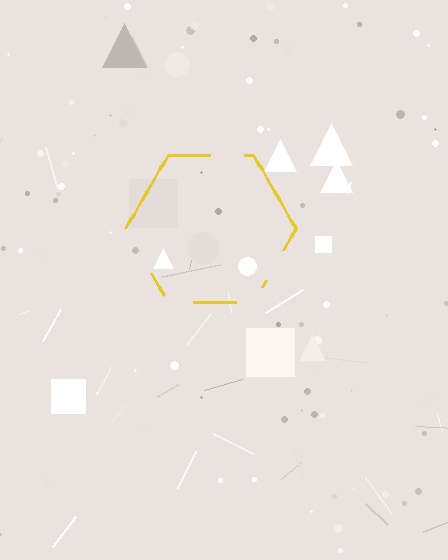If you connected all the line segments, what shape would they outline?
They would outline a hexagon.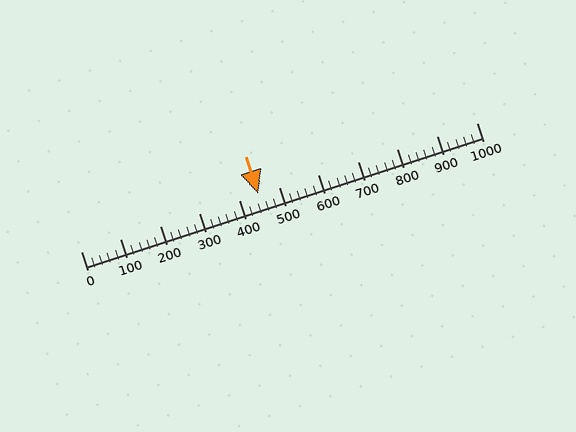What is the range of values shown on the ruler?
The ruler shows values from 0 to 1000.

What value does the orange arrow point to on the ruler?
The orange arrow points to approximately 448.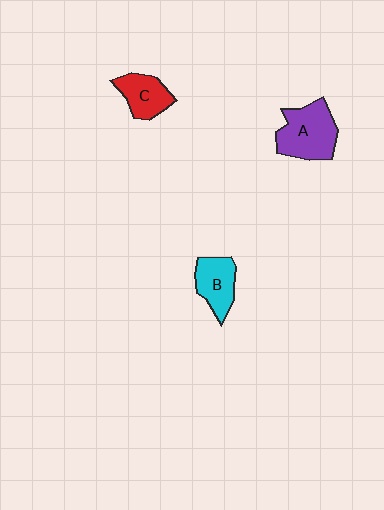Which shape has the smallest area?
Shape C (red).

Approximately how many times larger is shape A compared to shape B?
Approximately 1.4 times.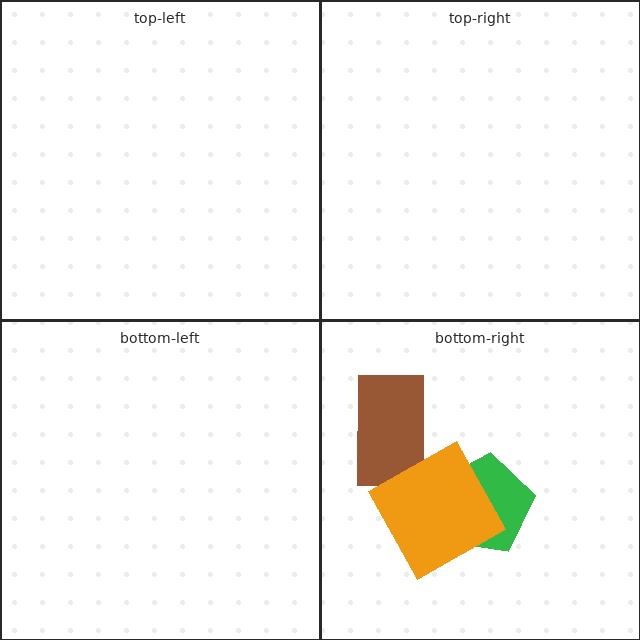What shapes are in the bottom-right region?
The brown rectangle, the green pentagon, the orange square.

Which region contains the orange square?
The bottom-right region.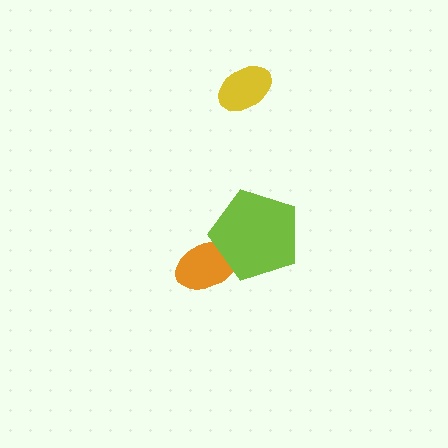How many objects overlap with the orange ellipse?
1 object overlaps with the orange ellipse.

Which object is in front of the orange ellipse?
The lime pentagon is in front of the orange ellipse.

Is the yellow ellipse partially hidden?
No, no other shape covers it.